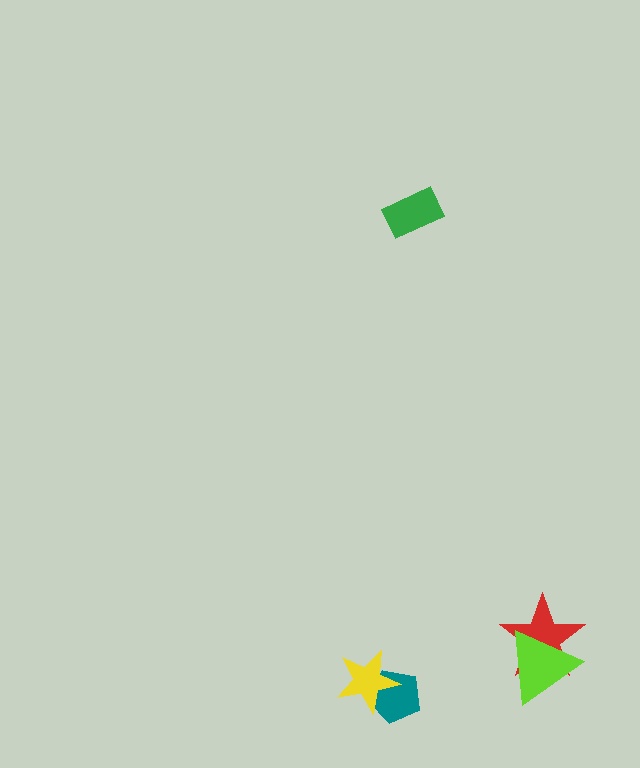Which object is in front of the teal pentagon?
The yellow star is in front of the teal pentagon.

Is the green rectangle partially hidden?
No, no other shape covers it.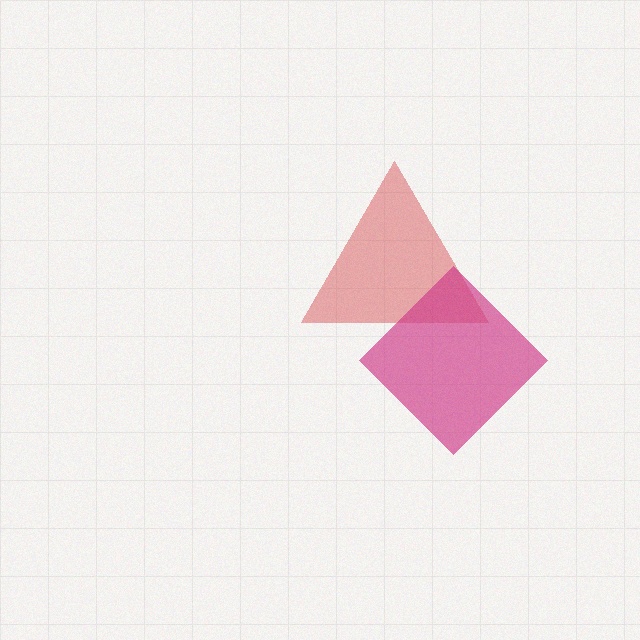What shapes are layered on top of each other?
The layered shapes are: a red triangle, a magenta diamond.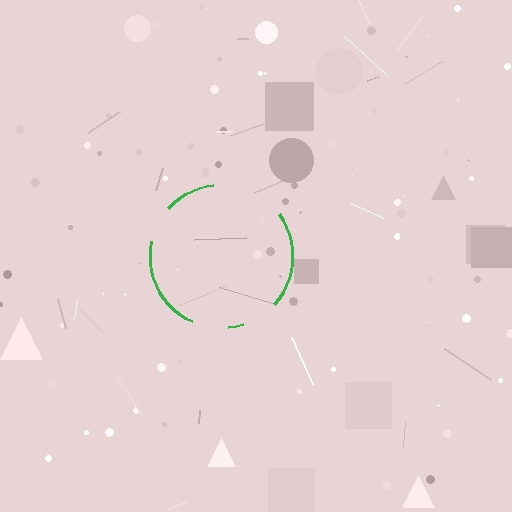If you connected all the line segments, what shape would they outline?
They would outline a circle.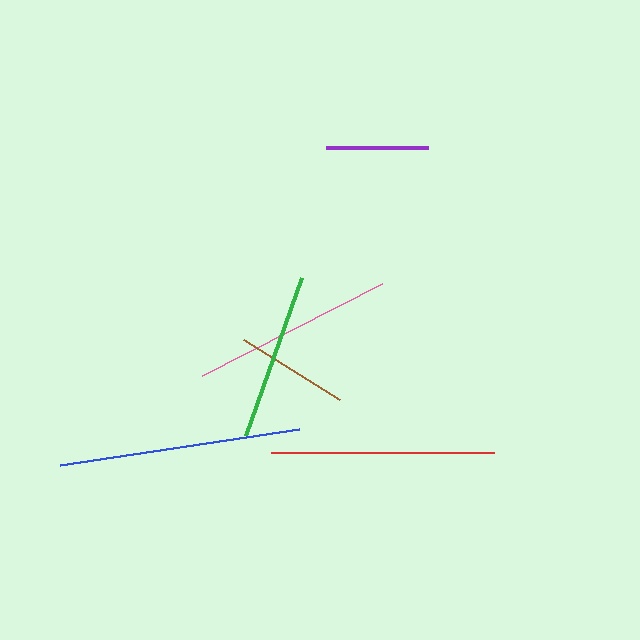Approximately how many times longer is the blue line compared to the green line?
The blue line is approximately 1.4 times the length of the green line.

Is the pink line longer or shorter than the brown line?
The pink line is longer than the brown line.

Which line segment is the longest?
The blue line is the longest at approximately 242 pixels.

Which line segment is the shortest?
The purple line is the shortest at approximately 102 pixels.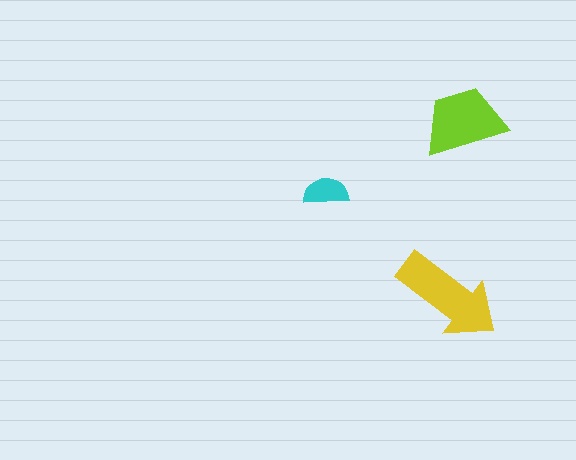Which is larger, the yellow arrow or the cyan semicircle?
The yellow arrow.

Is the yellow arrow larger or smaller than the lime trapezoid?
Larger.